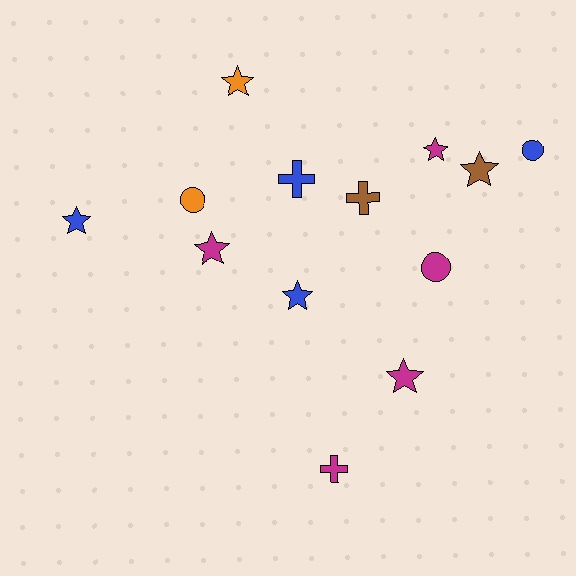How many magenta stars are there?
There are 3 magenta stars.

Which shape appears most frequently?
Star, with 7 objects.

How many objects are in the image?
There are 13 objects.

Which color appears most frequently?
Magenta, with 5 objects.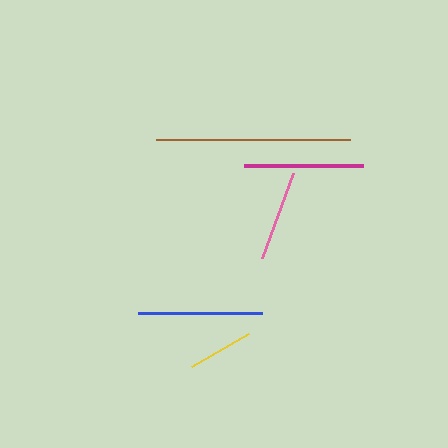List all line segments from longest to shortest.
From longest to shortest: brown, blue, magenta, pink, yellow.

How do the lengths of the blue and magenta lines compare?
The blue and magenta lines are approximately the same length.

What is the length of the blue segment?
The blue segment is approximately 124 pixels long.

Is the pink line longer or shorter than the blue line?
The blue line is longer than the pink line.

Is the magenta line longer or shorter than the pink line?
The magenta line is longer than the pink line.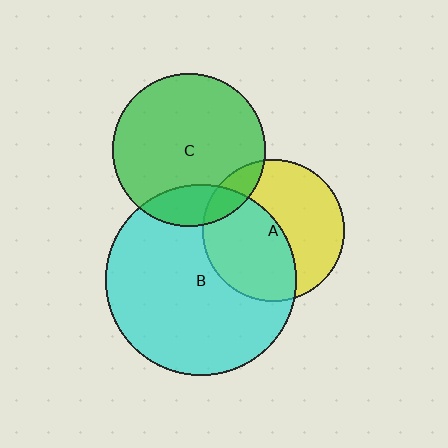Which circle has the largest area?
Circle B (cyan).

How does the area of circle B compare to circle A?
Approximately 1.8 times.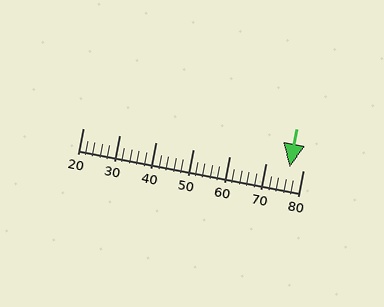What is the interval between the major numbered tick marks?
The major tick marks are spaced 10 units apart.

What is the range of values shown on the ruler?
The ruler shows values from 20 to 80.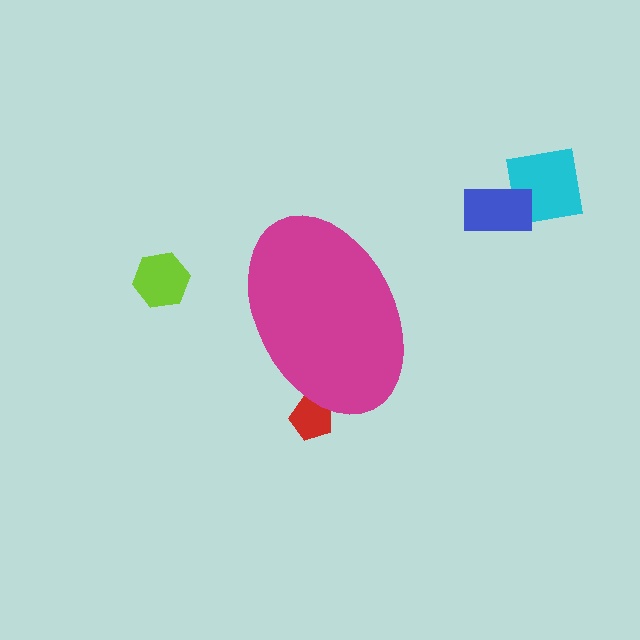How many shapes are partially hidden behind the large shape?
1 shape is partially hidden.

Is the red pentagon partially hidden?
Yes, the red pentagon is partially hidden behind the magenta ellipse.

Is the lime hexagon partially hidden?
No, the lime hexagon is fully visible.